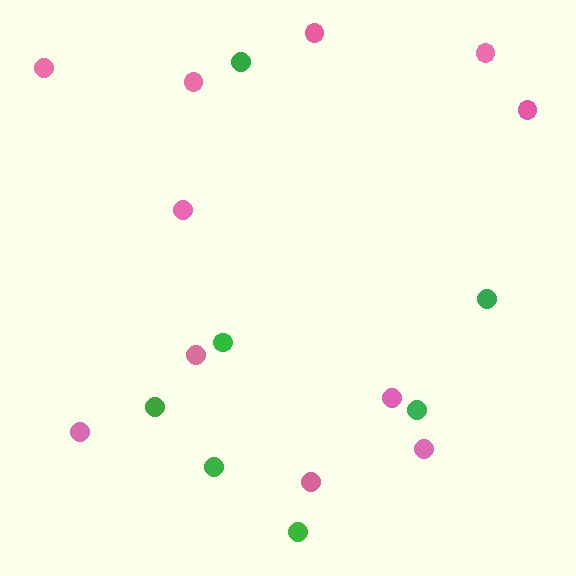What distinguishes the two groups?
There are 2 groups: one group of green circles (7) and one group of pink circles (11).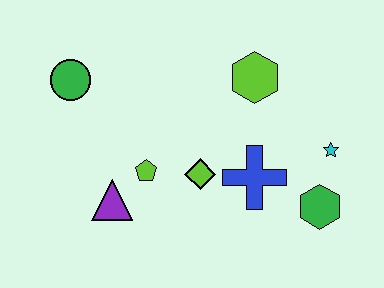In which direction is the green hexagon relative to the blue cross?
The green hexagon is to the right of the blue cross.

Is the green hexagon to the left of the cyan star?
Yes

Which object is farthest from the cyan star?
The green circle is farthest from the cyan star.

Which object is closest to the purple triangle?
The lime pentagon is closest to the purple triangle.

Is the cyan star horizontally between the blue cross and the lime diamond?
No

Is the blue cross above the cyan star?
No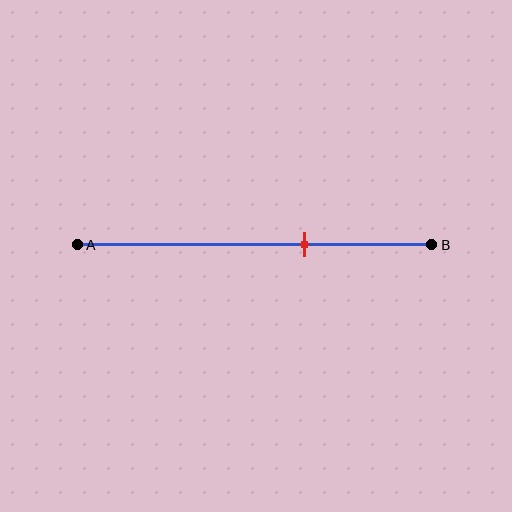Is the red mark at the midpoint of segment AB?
No, the mark is at about 65% from A, not at the 50% midpoint.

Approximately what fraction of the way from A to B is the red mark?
The red mark is approximately 65% of the way from A to B.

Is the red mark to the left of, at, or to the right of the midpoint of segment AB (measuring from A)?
The red mark is to the right of the midpoint of segment AB.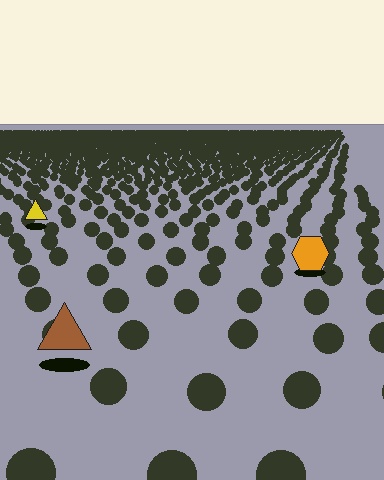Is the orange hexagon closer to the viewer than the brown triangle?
No. The brown triangle is closer — you can tell from the texture gradient: the ground texture is coarser near it.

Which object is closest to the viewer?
The brown triangle is closest. The texture marks near it are larger and more spread out.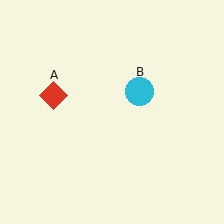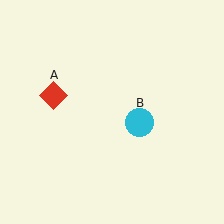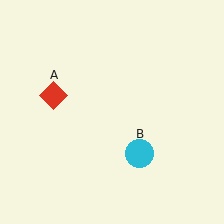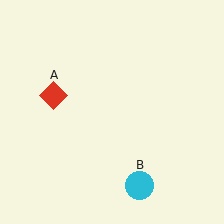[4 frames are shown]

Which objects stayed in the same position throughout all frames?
Red diamond (object A) remained stationary.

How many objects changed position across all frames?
1 object changed position: cyan circle (object B).